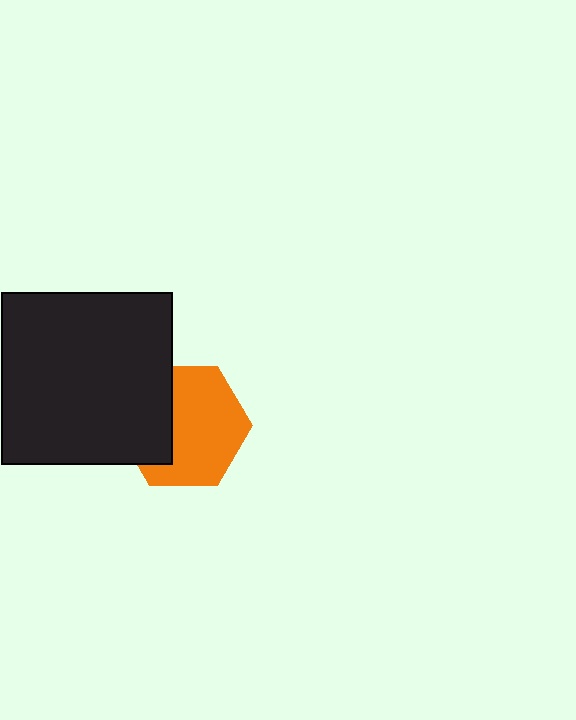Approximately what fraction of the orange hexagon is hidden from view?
Roughly 35% of the orange hexagon is hidden behind the black square.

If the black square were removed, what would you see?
You would see the complete orange hexagon.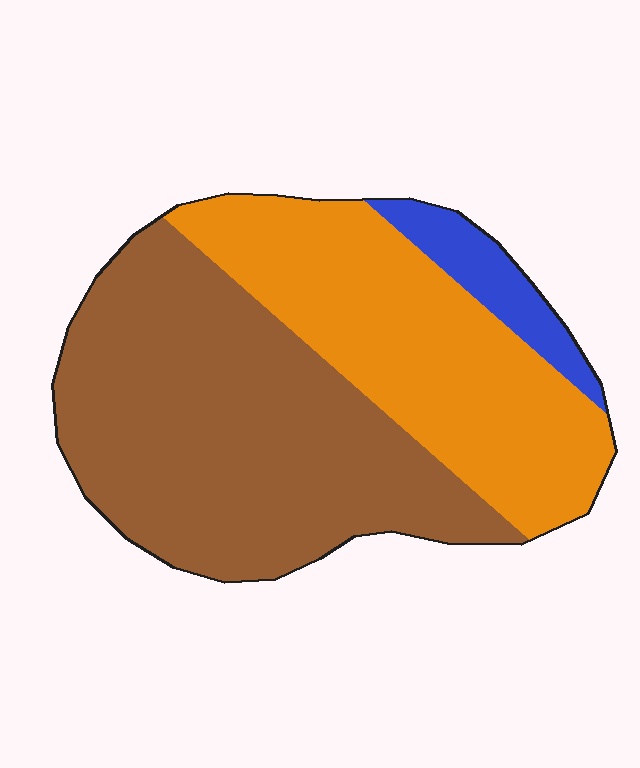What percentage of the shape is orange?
Orange covers about 40% of the shape.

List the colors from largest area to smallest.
From largest to smallest: brown, orange, blue.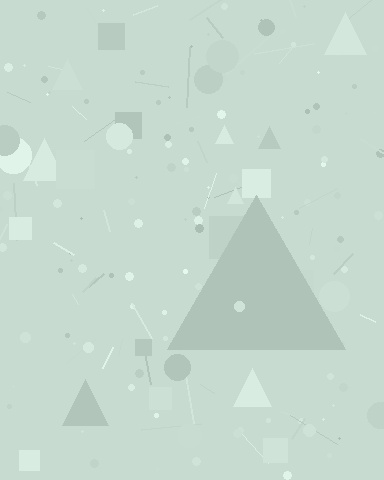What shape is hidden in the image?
A triangle is hidden in the image.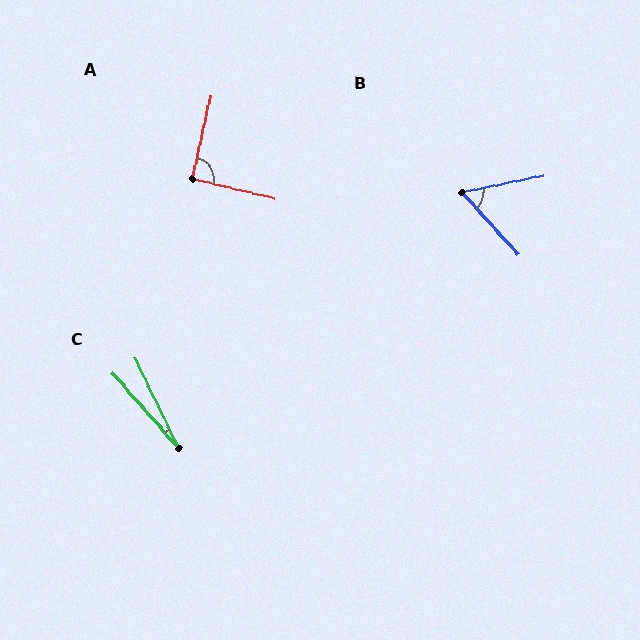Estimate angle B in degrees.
Approximately 59 degrees.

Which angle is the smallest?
C, at approximately 15 degrees.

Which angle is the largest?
A, at approximately 91 degrees.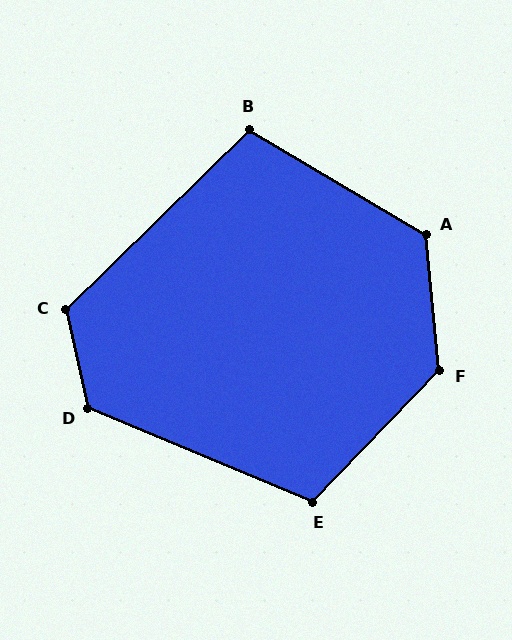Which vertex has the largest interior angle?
F, at approximately 130 degrees.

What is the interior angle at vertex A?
Approximately 126 degrees (obtuse).